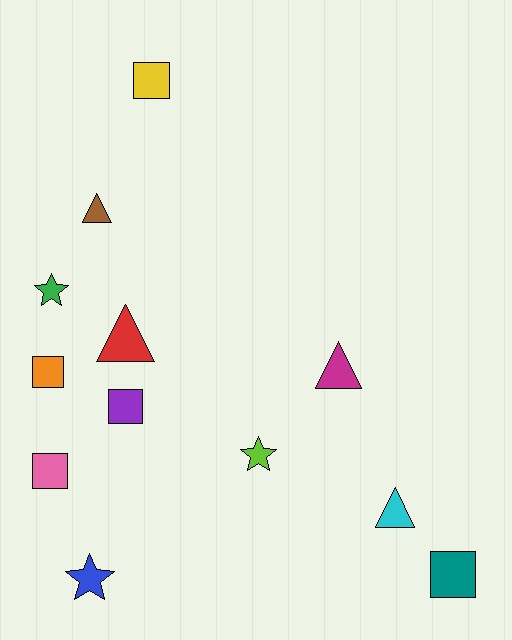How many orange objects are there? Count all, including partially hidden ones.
There is 1 orange object.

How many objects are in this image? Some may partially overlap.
There are 12 objects.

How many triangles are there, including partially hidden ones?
There are 4 triangles.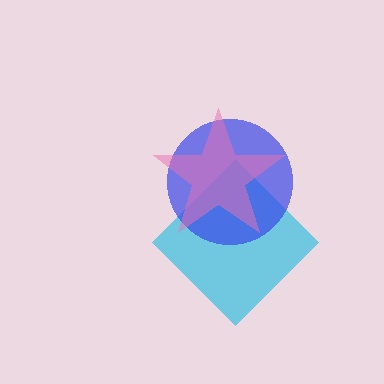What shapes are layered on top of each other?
The layered shapes are: a cyan diamond, a blue circle, a pink star.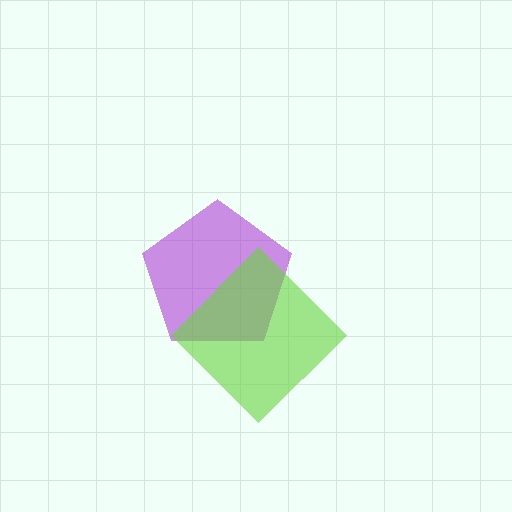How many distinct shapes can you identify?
There are 2 distinct shapes: a purple pentagon, a lime diamond.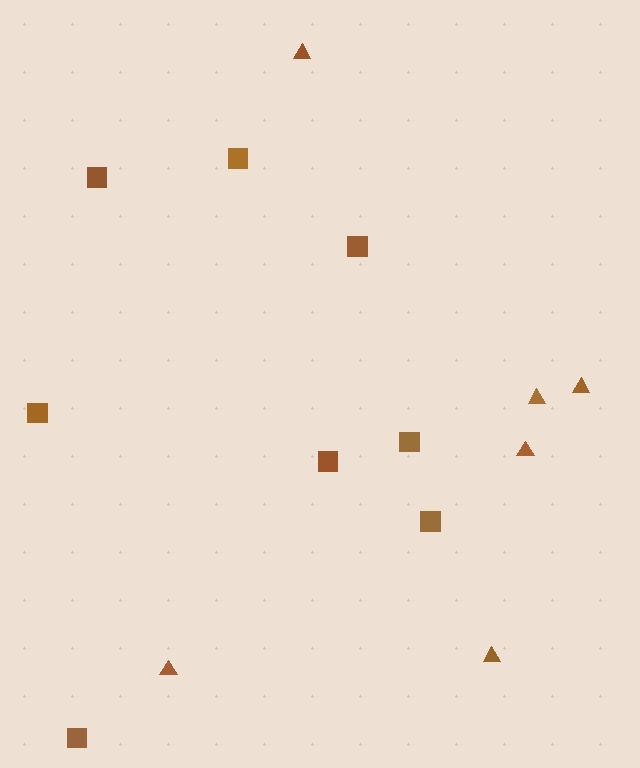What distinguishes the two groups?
There are 2 groups: one group of squares (8) and one group of triangles (6).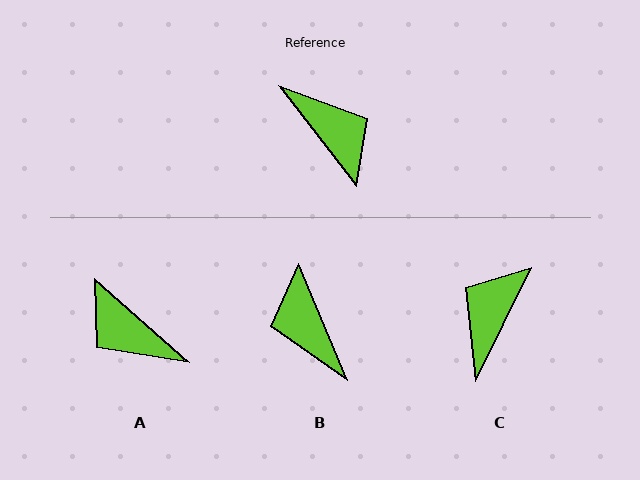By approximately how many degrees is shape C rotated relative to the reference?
Approximately 116 degrees counter-clockwise.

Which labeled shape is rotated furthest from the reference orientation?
A, about 169 degrees away.